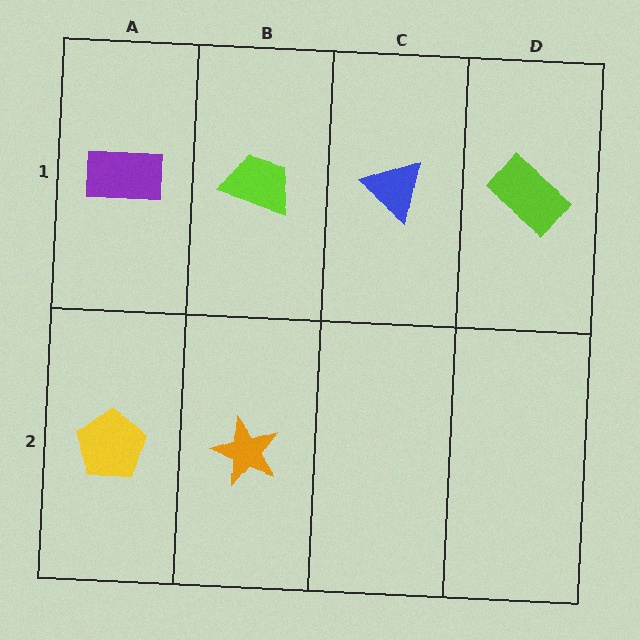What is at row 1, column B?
A lime trapezoid.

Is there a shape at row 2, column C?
No, that cell is empty.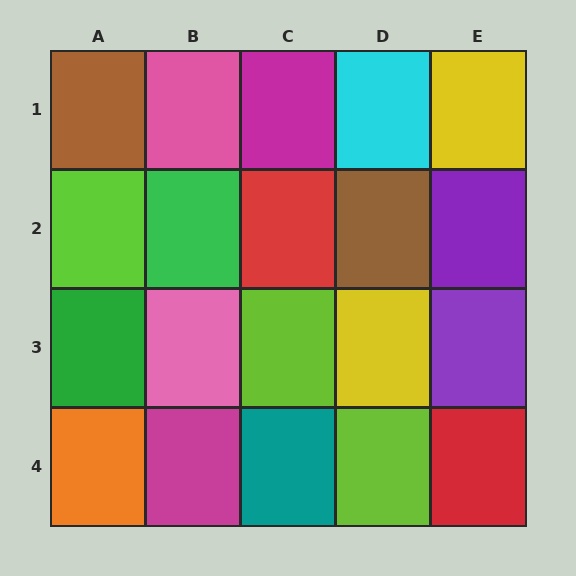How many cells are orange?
1 cell is orange.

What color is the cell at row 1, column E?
Yellow.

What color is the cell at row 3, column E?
Purple.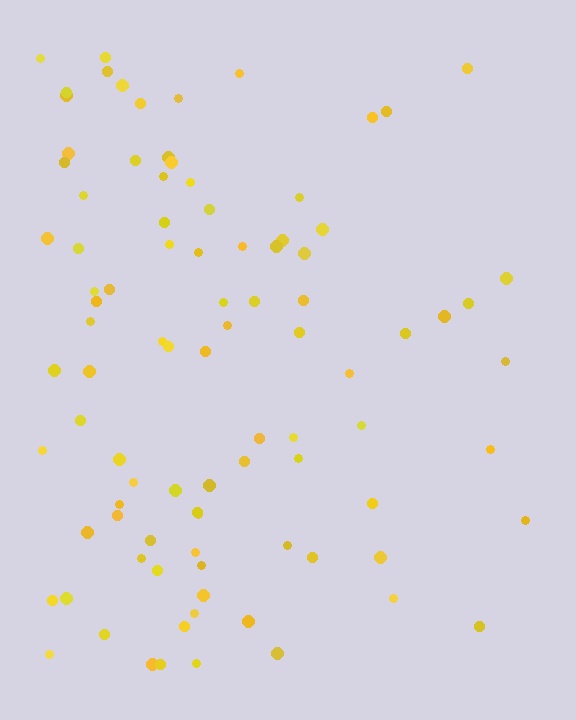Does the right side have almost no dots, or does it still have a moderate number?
Still a moderate number, just noticeably fewer than the left.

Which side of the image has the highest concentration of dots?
The left.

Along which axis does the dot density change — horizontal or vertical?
Horizontal.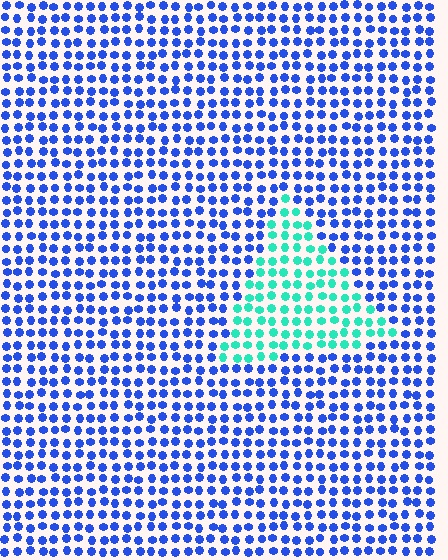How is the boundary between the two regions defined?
The boundary is defined purely by a slight shift in hue (about 62 degrees). Spacing, size, and orientation are identical on both sides.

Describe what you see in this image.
The image is filled with small blue elements in a uniform arrangement. A triangle-shaped region is visible where the elements are tinted to a slightly different hue, forming a subtle color boundary.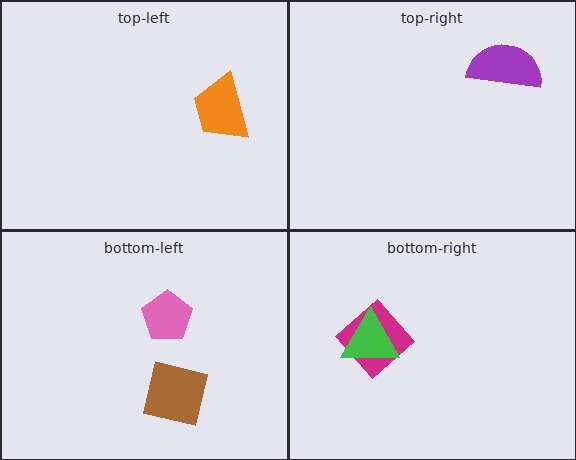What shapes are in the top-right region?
The purple semicircle.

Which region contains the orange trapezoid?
The top-left region.